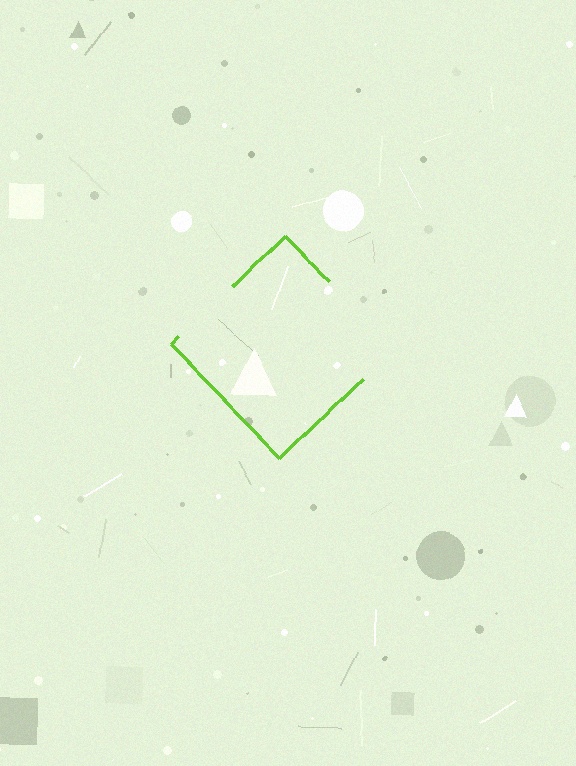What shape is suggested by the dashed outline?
The dashed outline suggests a diamond.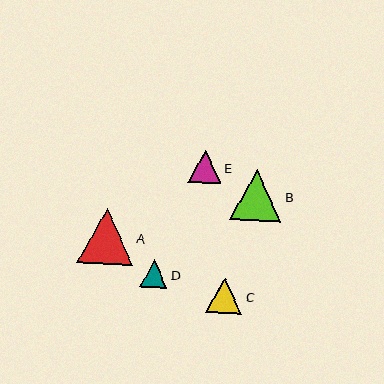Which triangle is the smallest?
Triangle D is the smallest with a size of approximately 28 pixels.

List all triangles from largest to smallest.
From largest to smallest: A, B, C, E, D.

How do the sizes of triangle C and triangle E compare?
Triangle C and triangle E are approximately the same size.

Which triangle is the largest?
Triangle A is the largest with a size of approximately 56 pixels.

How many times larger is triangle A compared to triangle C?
Triangle A is approximately 1.6 times the size of triangle C.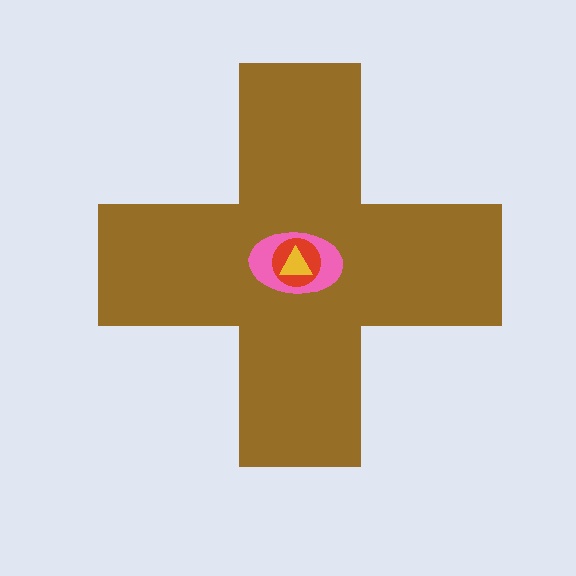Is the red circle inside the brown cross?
Yes.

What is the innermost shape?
The yellow triangle.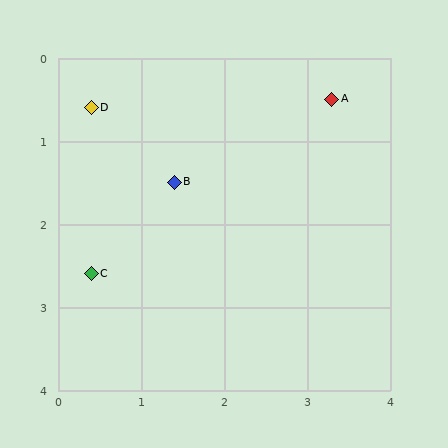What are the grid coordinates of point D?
Point D is at approximately (0.4, 0.6).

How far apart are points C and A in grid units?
Points C and A are about 3.6 grid units apart.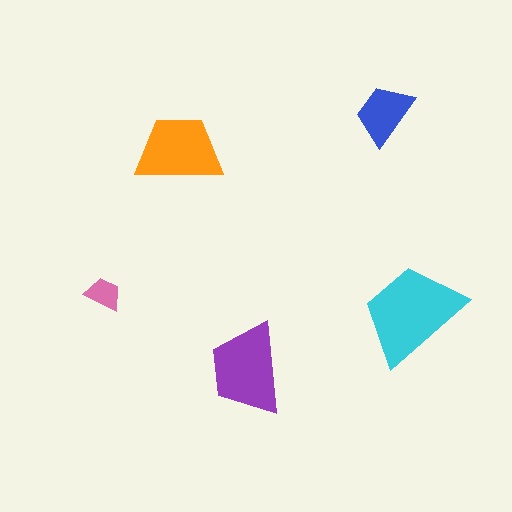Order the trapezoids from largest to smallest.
the cyan one, the purple one, the orange one, the blue one, the pink one.